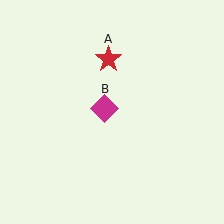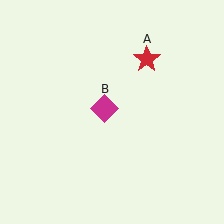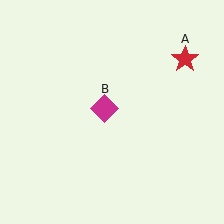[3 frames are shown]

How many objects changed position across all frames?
1 object changed position: red star (object A).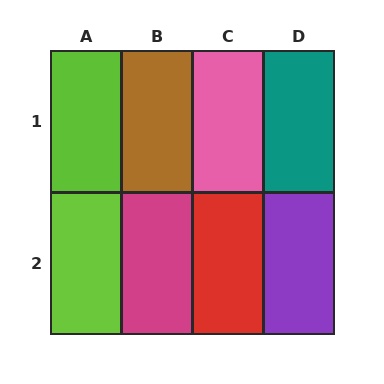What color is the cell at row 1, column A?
Lime.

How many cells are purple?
1 cell is purple.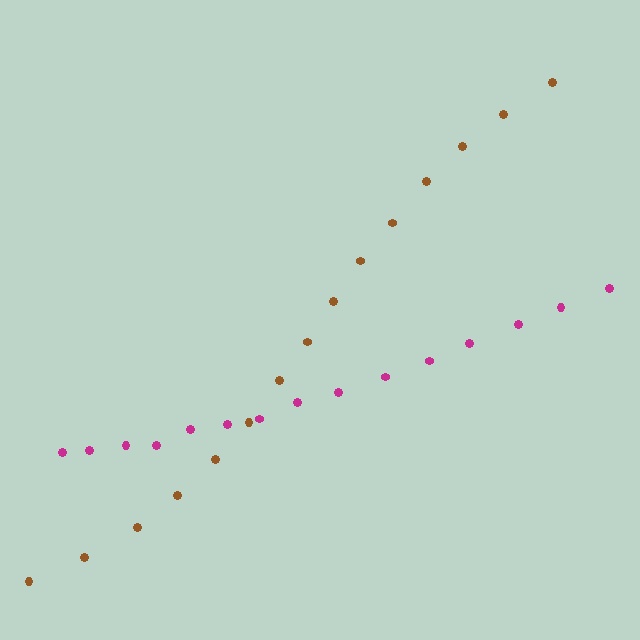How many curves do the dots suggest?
There are 2 distinct paths.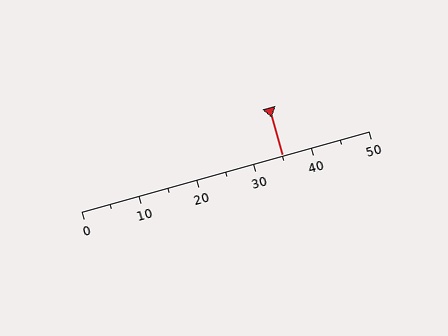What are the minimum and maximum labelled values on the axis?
The axis runs from 0 to 50.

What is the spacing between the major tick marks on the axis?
The major ticks are spaced 10 apart.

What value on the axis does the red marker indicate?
The marker indicates approximately 35.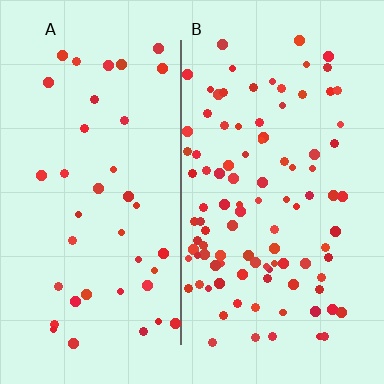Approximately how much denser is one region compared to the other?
Approximately 2.5× — region B over region A.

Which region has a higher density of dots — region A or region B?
B (the right).